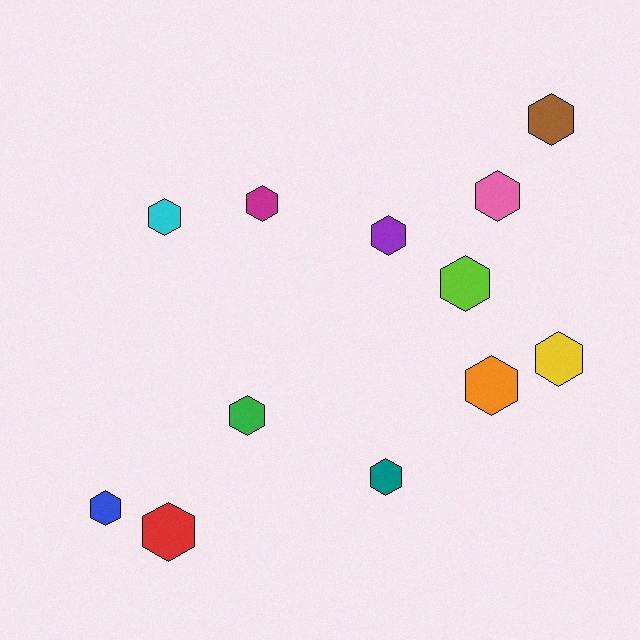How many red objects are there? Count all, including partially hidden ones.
There is 1 red object.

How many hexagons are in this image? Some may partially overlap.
There are 12 hexagons.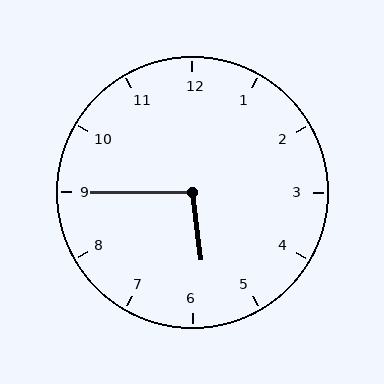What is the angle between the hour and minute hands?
Approximately 98 degrees.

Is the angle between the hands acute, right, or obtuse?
It is obtuse.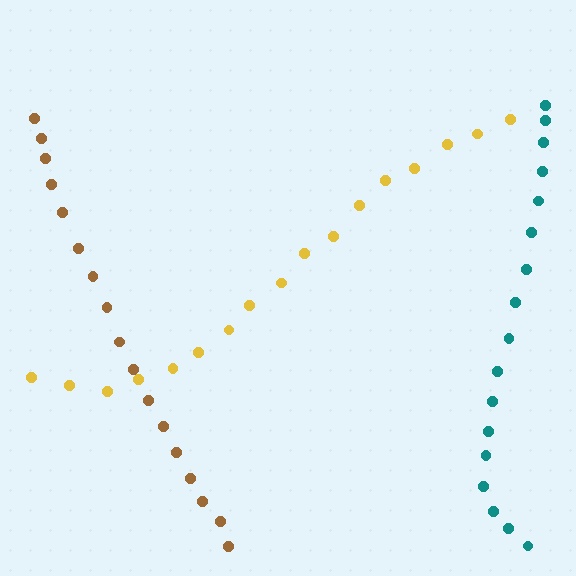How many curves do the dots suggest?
There are 3 distinct paths.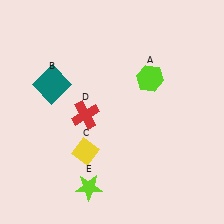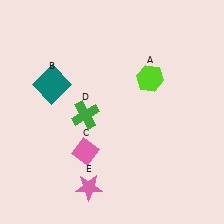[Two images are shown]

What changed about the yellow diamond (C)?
In Image 1, C is yellow. In Image 2, it changed to pink.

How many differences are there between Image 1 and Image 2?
There are 3 differences between the two images.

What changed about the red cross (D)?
In Image 1, D is red. In Image 2, it changed to green.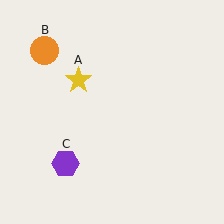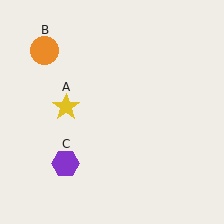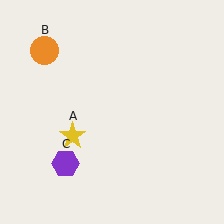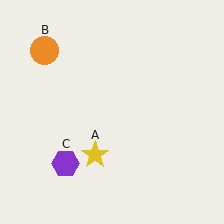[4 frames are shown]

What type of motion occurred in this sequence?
The yellow star (object A) rotated counterclockwise around the center of the scene.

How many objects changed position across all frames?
1 object changed position: yellow star (object A).